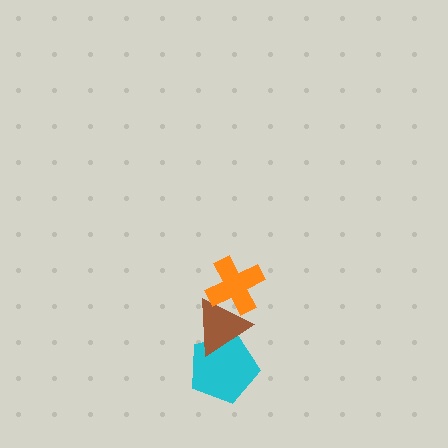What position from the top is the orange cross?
The orange cross is 1st from the top.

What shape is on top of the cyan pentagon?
The brown triangle is on top of the cyan pentagon.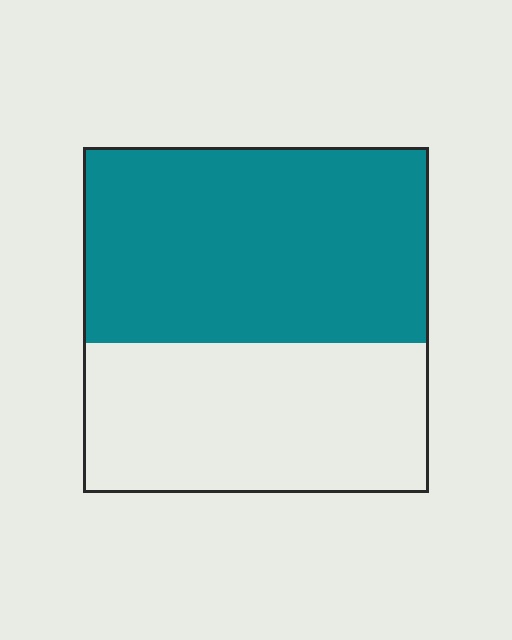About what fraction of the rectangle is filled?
About three fifths (3/5).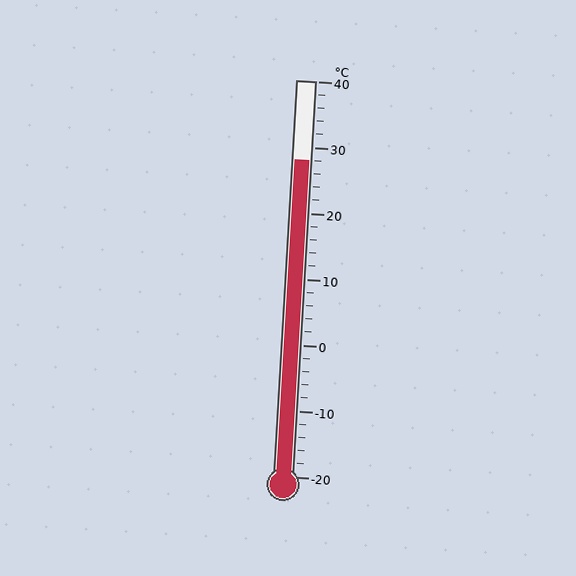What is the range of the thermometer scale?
The thermometer scale ranges from -20°C to 40°C.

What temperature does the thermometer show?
The thermometer shows approximately 28°C.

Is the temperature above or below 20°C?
The temperature is above 20°C.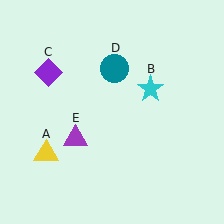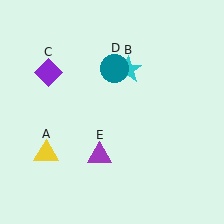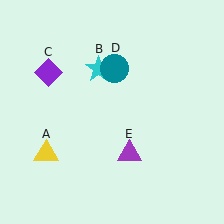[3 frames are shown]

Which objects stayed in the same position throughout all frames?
Yellow triangle (object A) and purple diamond (object C) and teal circle (object D) remained stationary.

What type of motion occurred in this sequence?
The cyan star (object B), purple triangle (object E) rotated counterclockwise around the center of the scene.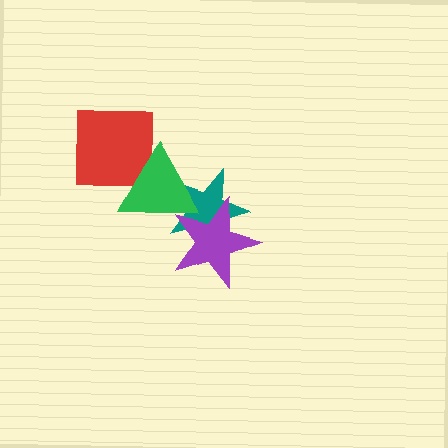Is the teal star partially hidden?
Yes, it is partially covered by another shape.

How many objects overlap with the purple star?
2 objects overlap with the purple star.